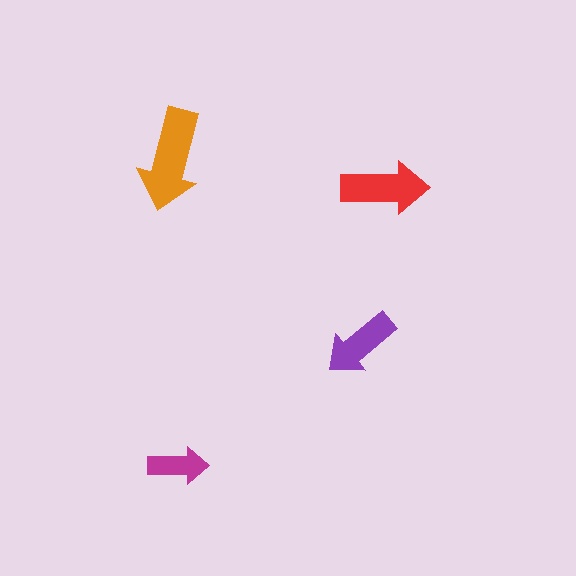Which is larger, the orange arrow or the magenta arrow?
The orange one.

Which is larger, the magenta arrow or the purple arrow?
The purple one.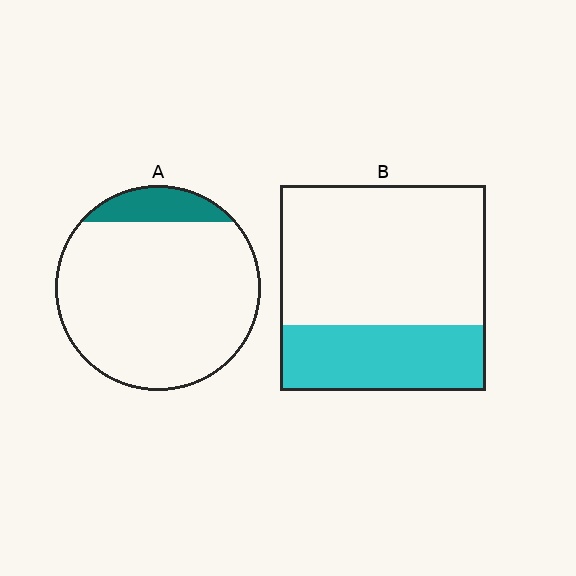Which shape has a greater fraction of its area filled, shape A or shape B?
Shape B.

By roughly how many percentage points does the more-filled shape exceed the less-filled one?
By roughly 20 percentage points (B over A).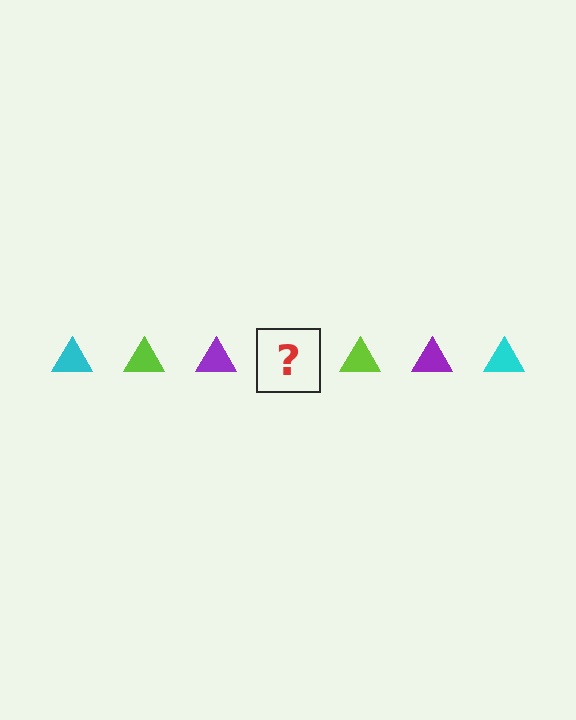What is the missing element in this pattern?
The missing element is a cyan triangle.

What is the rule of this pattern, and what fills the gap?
The rule is that the pattern cycles through cyan, lime, purple triangles. The gap should be filled with a cyan triangle.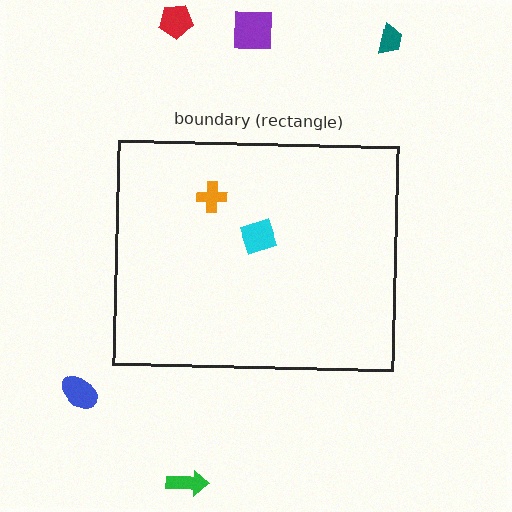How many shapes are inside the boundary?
2 inside, 5 outside.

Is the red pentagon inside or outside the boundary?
Outside.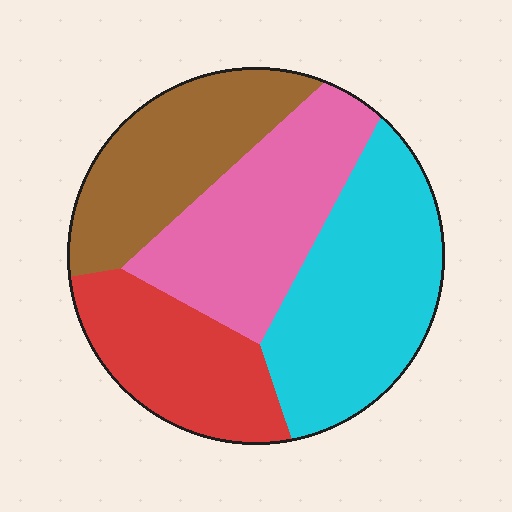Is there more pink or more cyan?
Cyan.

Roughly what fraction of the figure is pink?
Pink covers about 25% of the figure.